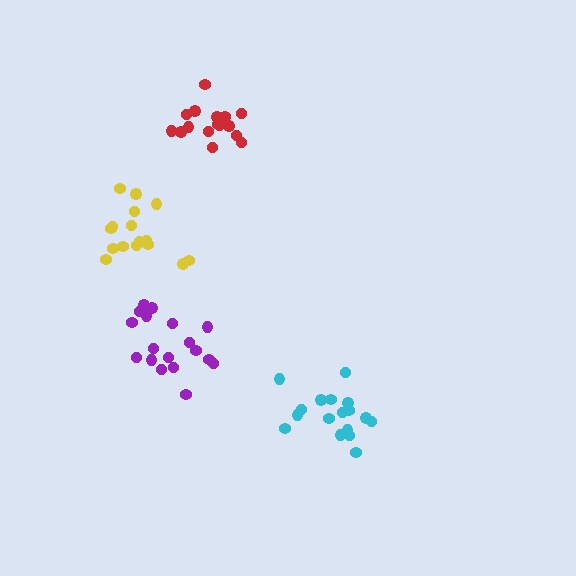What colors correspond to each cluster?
The clusters are colored: yellow, cyan, red, purple.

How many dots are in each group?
Group 1: 16 dots, Group 2: 17 dots, Group 3: 16 dots, Group 4: 18 dots (67 total).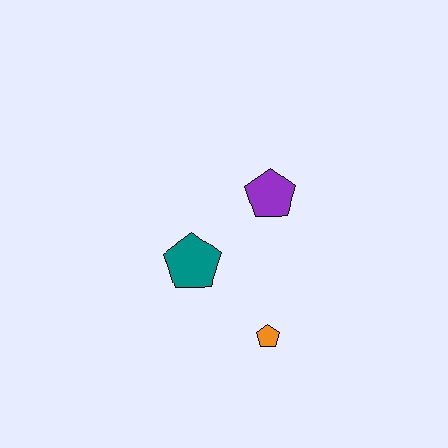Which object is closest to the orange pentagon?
The teal pentagon is closest to the orange pentagon.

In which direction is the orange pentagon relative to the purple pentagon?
The orange pentagon is below the purple pentagon.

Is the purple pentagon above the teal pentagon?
Yes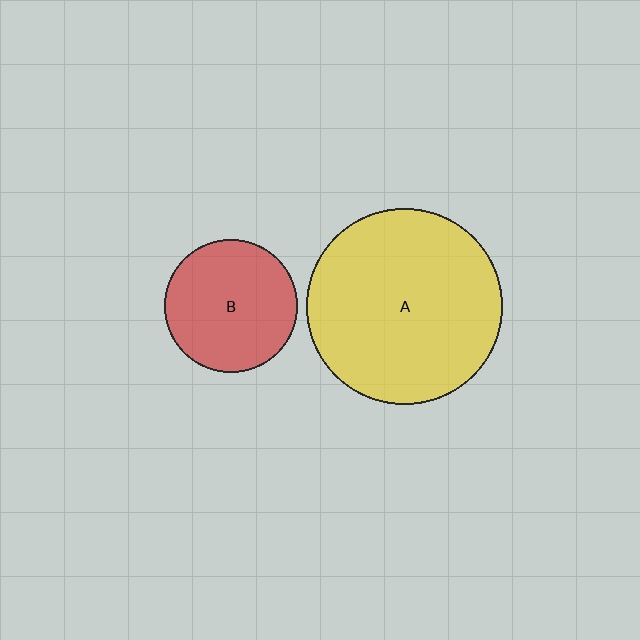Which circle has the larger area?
Circle A (yellow).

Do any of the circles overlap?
No, none of the circles overlap.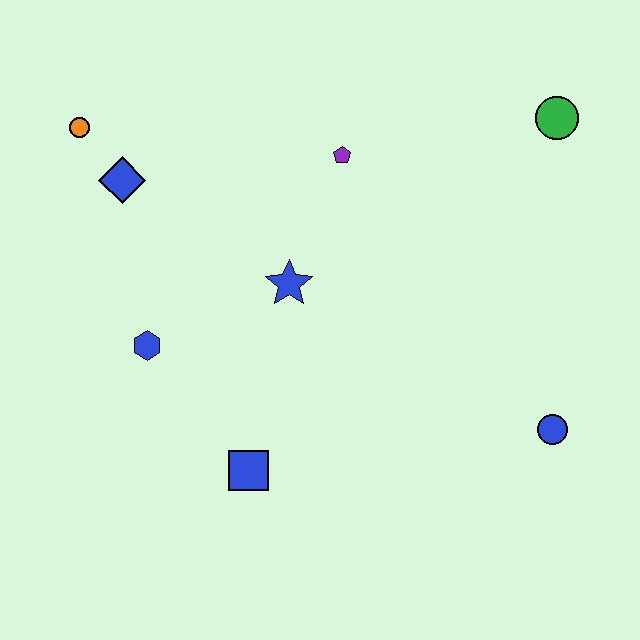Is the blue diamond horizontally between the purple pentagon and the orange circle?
Yes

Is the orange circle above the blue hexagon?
Yes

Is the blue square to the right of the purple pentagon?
No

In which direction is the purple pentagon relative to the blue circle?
The purple pentagon is above the blue circle.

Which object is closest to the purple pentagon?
The blue star is closest to the purple pentagon.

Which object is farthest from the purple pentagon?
The blue circle is farthest from the purple pentagon.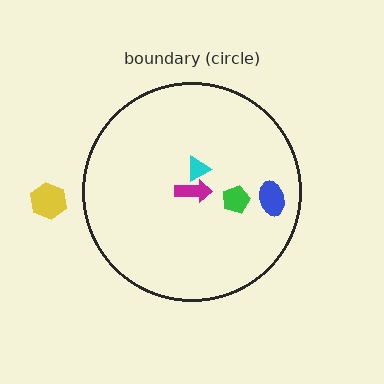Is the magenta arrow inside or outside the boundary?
Inside.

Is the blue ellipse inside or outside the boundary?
Inside.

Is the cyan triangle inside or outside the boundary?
Inside.